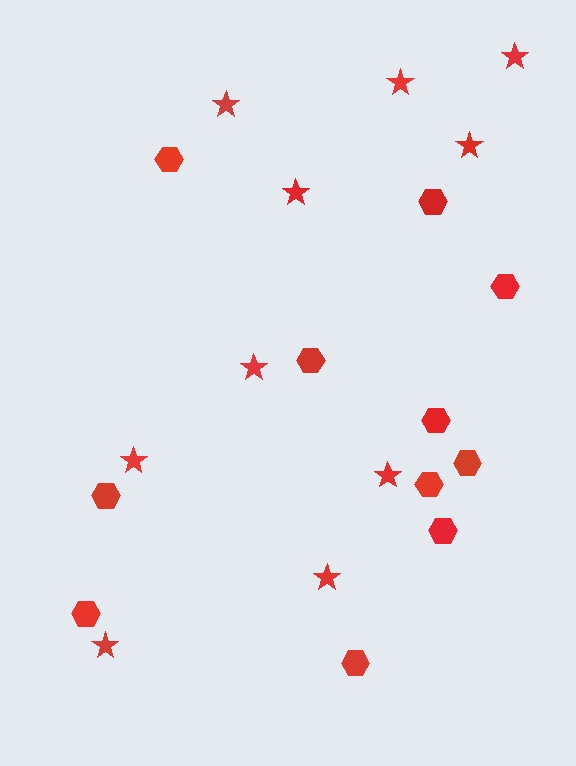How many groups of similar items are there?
There are 2 groups: one group of hexagons (11) and one group of stars (10).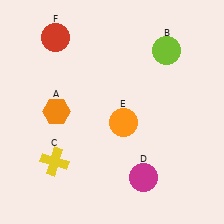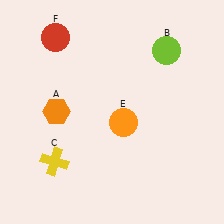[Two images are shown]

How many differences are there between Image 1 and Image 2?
There is 1 difference between the two images.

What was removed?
The magenta circle (D) was removed in Image 2.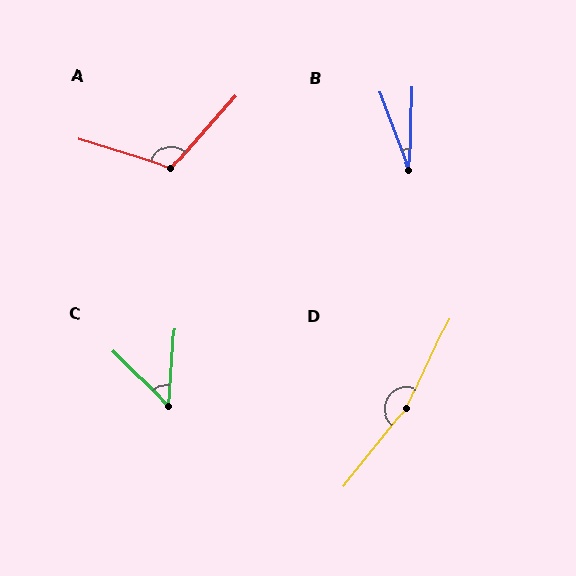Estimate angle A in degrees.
Approximately 114 degrees.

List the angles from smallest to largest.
B (23°), C (50°), A (114°), D (167°).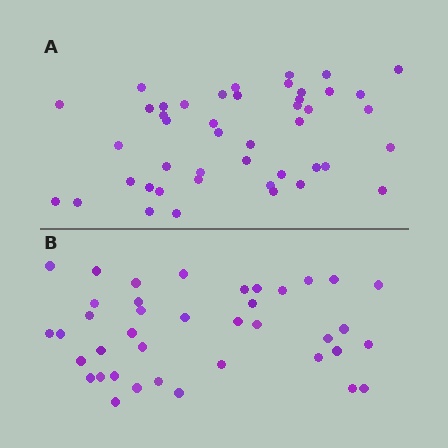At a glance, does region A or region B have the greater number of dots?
Region A (the top region) has more dots.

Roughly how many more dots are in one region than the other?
Region A has about 6 more dots than region B.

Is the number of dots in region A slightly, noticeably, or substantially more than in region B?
Region A has only slightly more — the two regions are fairly close. The ratio is roughly 1.2 to 1.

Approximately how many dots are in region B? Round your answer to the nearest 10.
About 40 dots. (The exact count is 39, which rounds to 40.)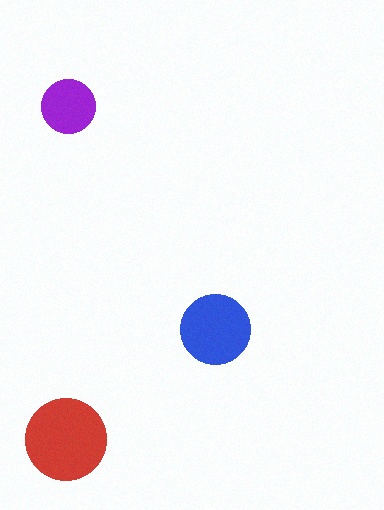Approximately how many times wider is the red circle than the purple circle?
About 1.5 times wider.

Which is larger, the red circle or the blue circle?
The red one.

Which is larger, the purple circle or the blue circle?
The blue one.